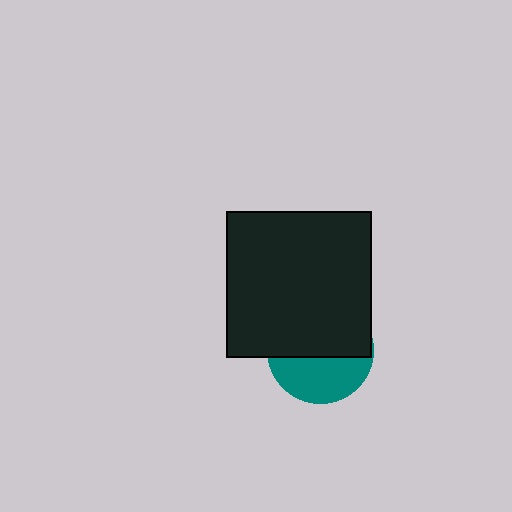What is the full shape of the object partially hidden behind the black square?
The partially hidden object is a teal circle.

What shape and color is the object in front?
The object in front is a black square.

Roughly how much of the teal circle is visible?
A small part of it is visible (roughly 42%).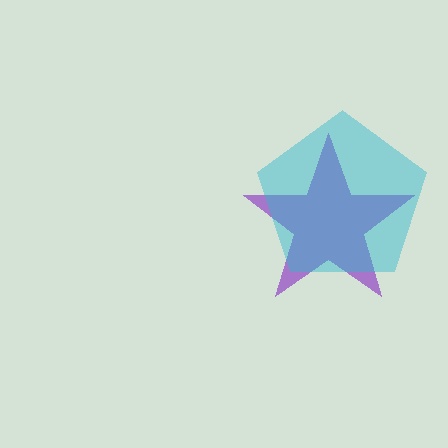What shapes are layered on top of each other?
The layered shapes are: a purple star, a cyan pentagon.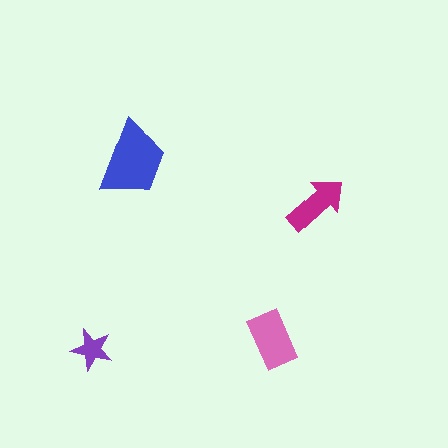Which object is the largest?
The blue trapezoid.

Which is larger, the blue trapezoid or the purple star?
The blue trapezoid.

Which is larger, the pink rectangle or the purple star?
The pink rectangle.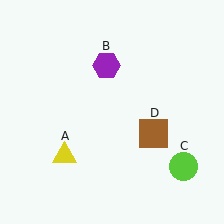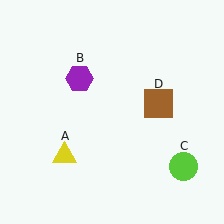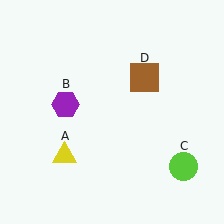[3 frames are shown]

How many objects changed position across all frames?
2 objects changed position: purple hexagon (object B), brown square (object D).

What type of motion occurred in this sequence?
The purple hexagon (object B), brown square (object D) rotated counterclockwise around the center of the scene.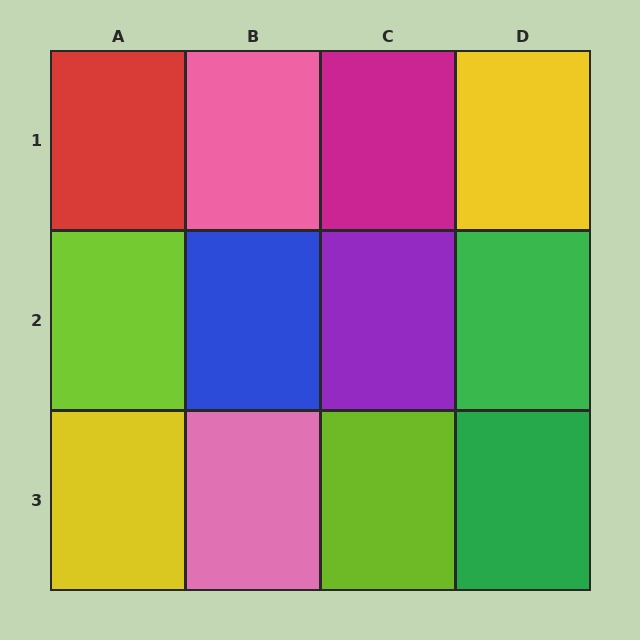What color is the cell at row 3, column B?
Pink.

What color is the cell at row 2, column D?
Green.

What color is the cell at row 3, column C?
Lime.